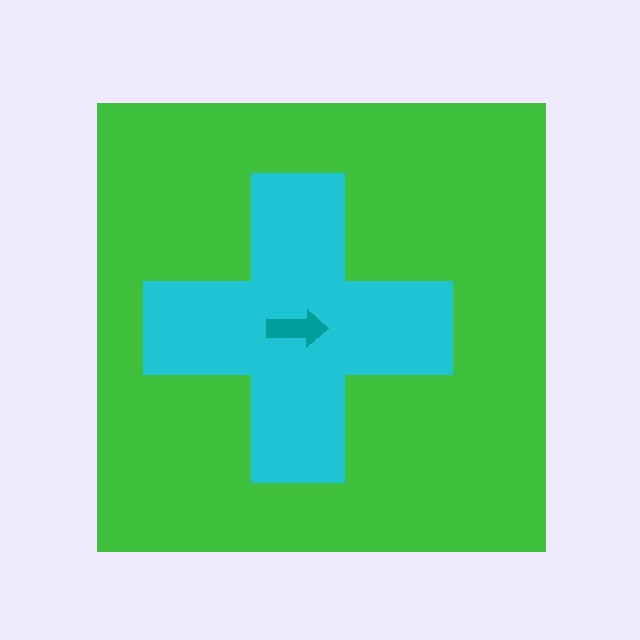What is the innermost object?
The teal arrow.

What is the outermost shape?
The green square.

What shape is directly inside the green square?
The cyan cross.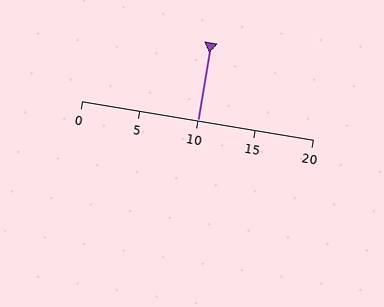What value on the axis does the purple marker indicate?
The marker indicates approximately 10.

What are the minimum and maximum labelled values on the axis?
The axis runs from 0 to 20.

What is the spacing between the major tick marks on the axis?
The major ticks are spaced 5 apart.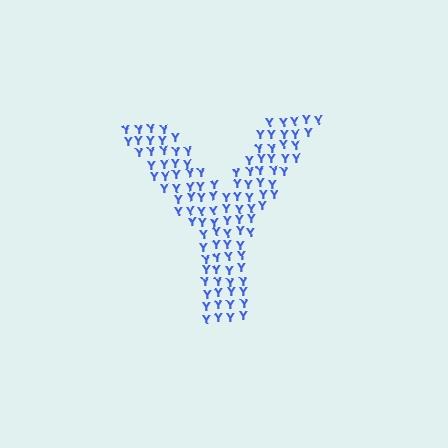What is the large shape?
The large shape is the letter Y.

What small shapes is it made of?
It is made of small letter Y's.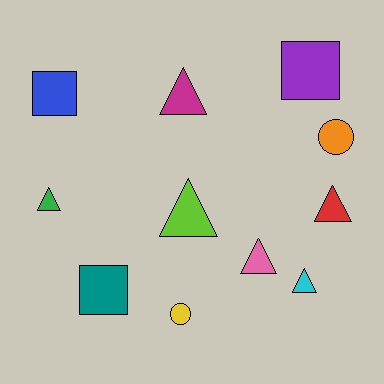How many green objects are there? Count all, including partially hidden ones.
There is 1 green object.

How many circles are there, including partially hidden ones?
There are 2 circles.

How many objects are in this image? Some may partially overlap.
There are 11 objects.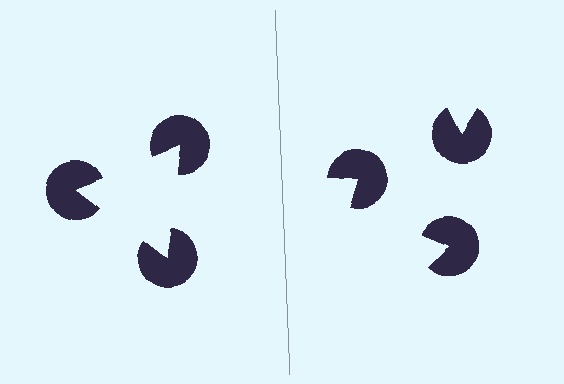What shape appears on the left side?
An illusory triangle.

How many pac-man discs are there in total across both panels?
6 — 3 on each side.